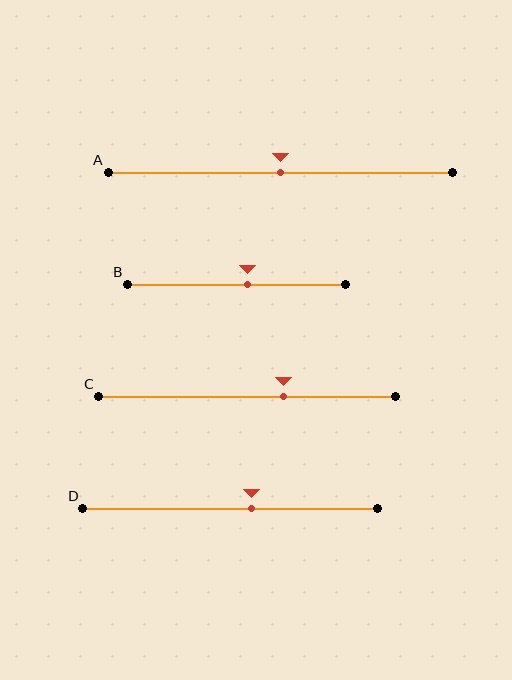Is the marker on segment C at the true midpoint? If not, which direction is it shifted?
No, the marker on segment C is shifted to the right by about 12% of the segment length.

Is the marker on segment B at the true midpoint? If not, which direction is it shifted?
No, the marker on segment B is shifted to the right by about 5% of the segment length.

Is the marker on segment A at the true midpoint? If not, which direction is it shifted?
Yes, the marker on segment A is at the true midpoint.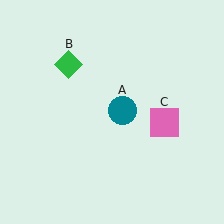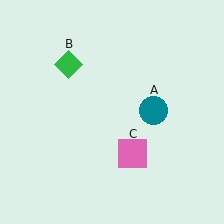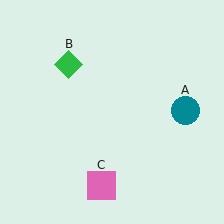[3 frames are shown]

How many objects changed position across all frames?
2 objects changed position: teal circle (object A), pink square (object C).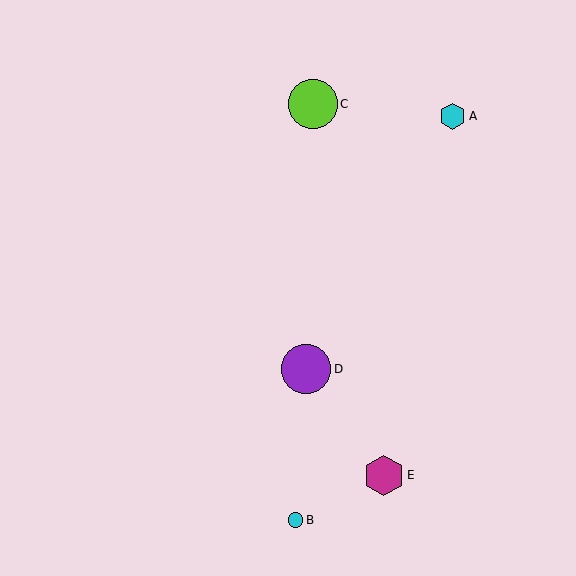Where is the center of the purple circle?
The center of the purple circle is at (306, 369).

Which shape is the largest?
The purple circle (labeled D) is the largest.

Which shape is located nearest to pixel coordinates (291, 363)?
The purple circle (labeled D) at (306, 369) is nearest to that location.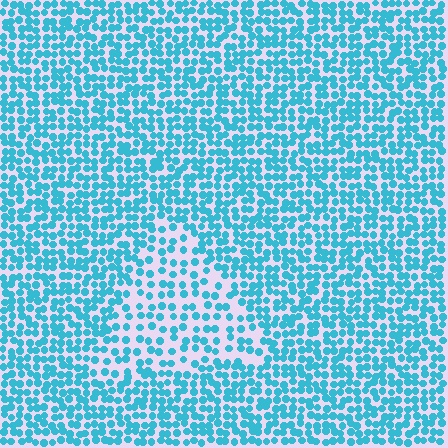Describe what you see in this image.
The image contains small cyan elements arranged at two different densities. A triangle-shaped region is visible where the elements are less densely packed than the surrounding area.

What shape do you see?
I see a triangle.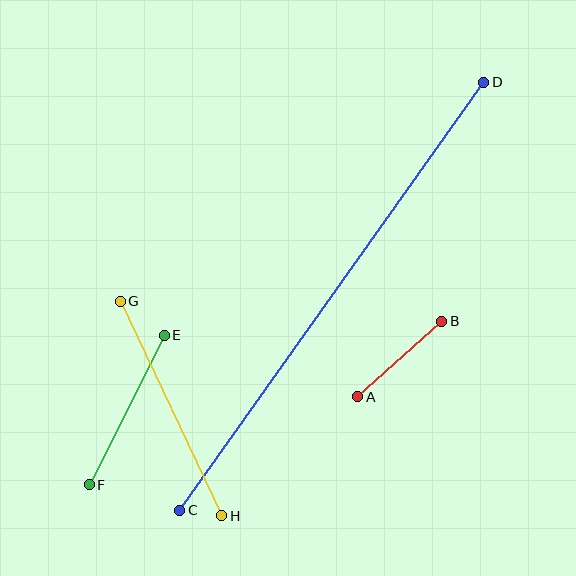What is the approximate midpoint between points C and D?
The midpoint is at approximately (332, 296) pixels.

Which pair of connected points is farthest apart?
Points C and D are farthest apart.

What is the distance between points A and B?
The distance is approximately 113 pixels.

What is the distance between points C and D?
The distance is approximately 525 pixels.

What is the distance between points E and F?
The distance is approximately 167 pixels.